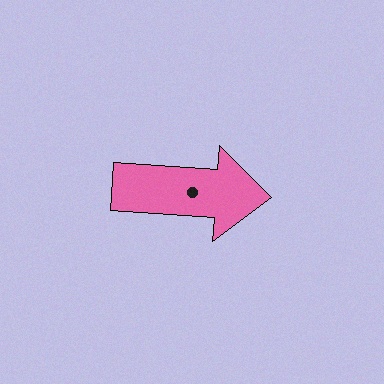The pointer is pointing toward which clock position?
Roughly 3 o'clock.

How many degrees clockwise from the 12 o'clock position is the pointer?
Approximately 94 degrees.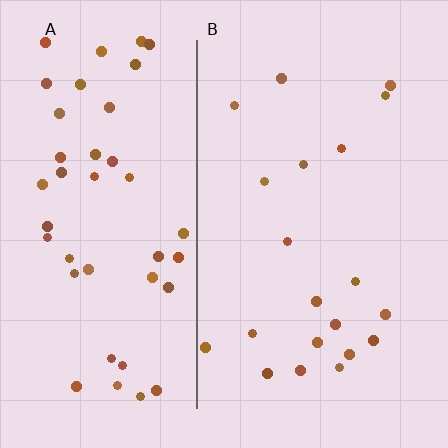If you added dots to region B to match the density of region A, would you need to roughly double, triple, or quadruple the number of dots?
Approximately double.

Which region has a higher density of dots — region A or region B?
A (the left).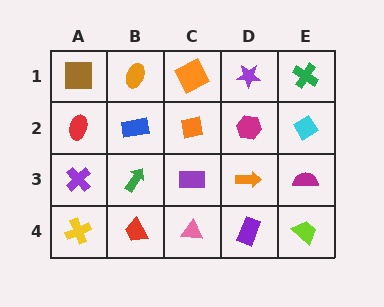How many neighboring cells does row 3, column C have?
4.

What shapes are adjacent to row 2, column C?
An orange square (row 1, column C), a purple rectangle (row 3, column C), a blue rectangle (row 2, column B), a magenta hexagon (row 2, column D).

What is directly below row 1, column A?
A red ellipse.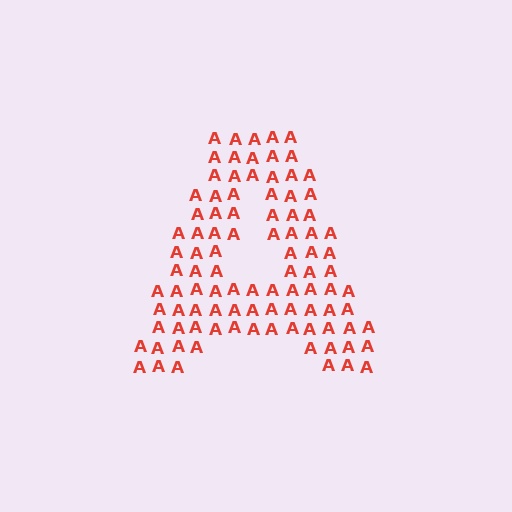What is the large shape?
The large shape is the letter A.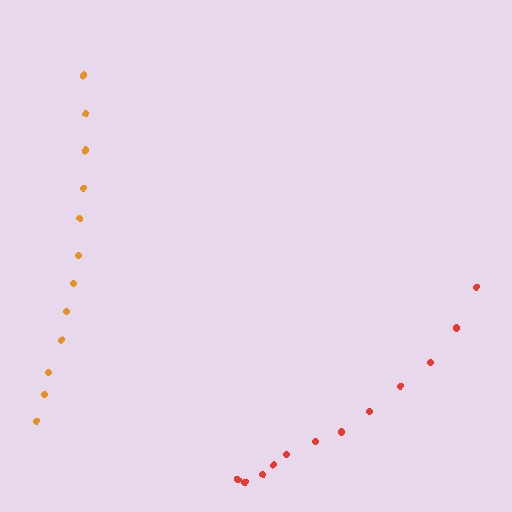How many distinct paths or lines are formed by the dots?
There are 2 distinct paths.